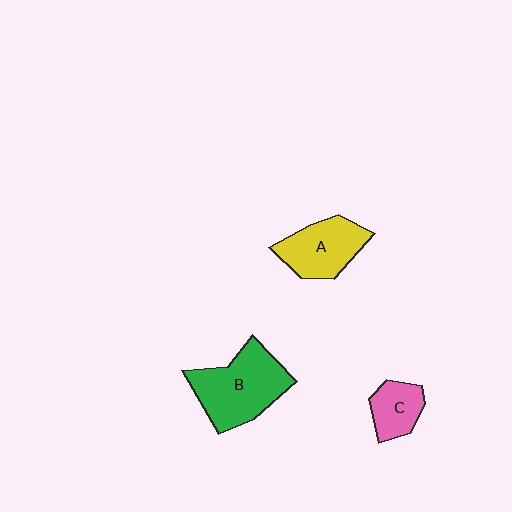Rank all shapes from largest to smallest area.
From largest to smallest: B (green), A (yellow), C (pink).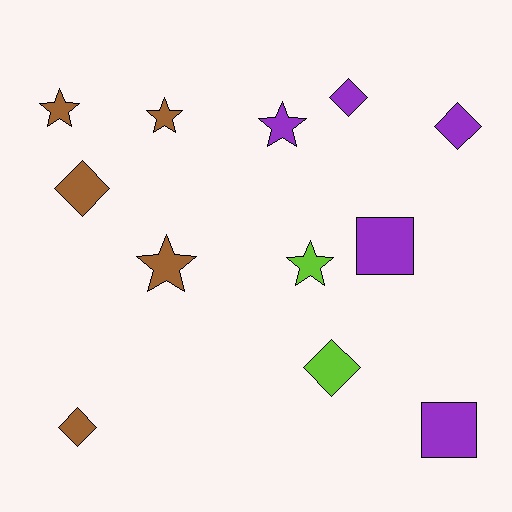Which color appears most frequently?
Brown, with 5 objects.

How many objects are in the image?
There are 12 objects.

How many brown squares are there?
There are no brown squares.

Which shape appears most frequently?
Star, with 5 objects.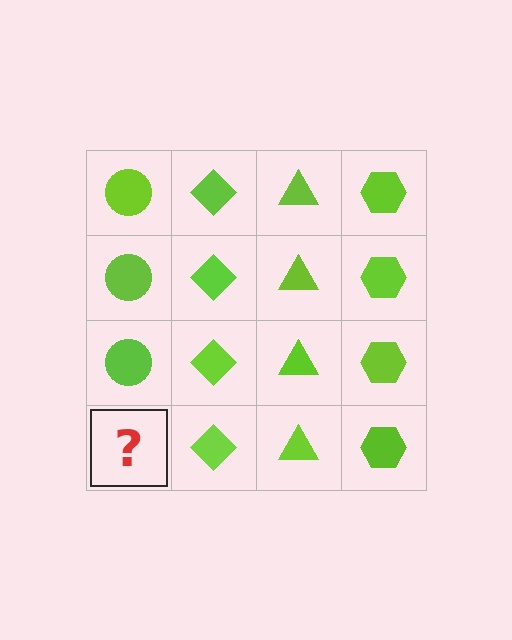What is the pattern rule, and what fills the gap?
The rule is that each column has a consistent shape. The gap should be filled with a lime circle.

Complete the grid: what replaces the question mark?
The question mark should be replaced with a lime circle.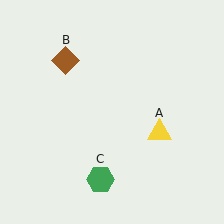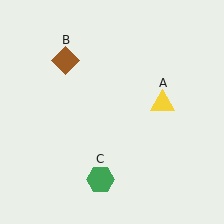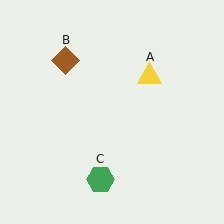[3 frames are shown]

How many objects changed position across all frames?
1 object changed position: yellow triangle (object A).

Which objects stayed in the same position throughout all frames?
Brown diamond (object B) and green hexagon (object C) remained stationary.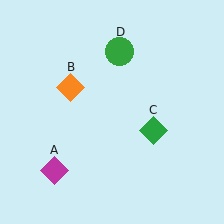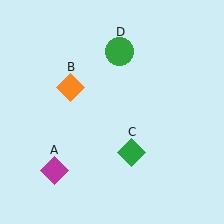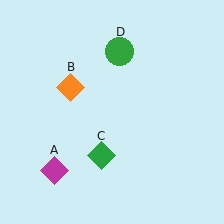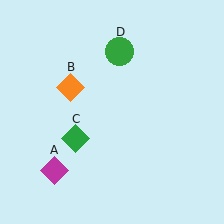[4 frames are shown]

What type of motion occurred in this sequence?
The green diamond (object C) rotated clockwise around the center of the scene.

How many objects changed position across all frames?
1 object changed position: green diamond (object C).